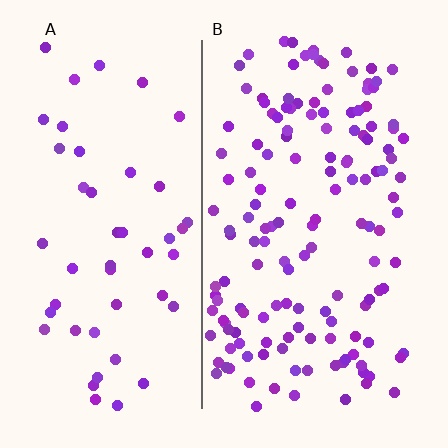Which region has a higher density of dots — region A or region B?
B (the right).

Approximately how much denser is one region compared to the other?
Approximately 3.0× — region B over region A.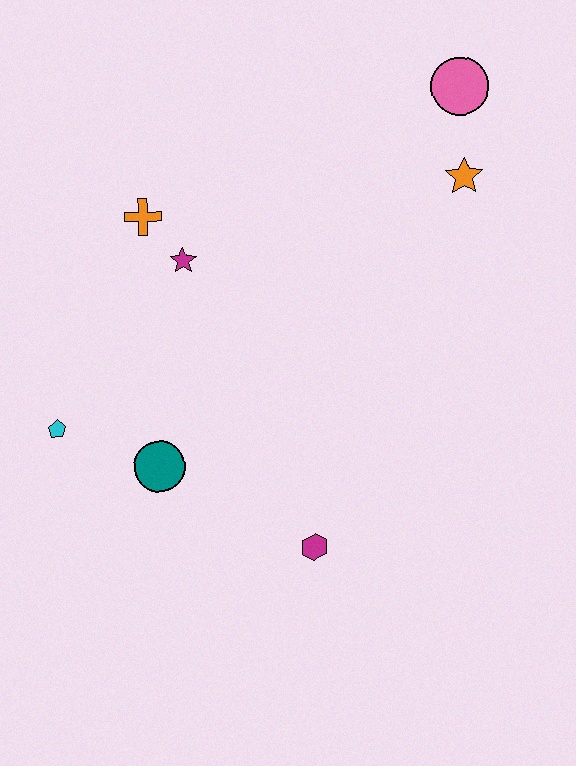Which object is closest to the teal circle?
The cyan pentagon is closest to the teal circle.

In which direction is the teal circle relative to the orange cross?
The teal circle is below the orange cross.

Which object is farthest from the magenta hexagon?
The pink circle is farthest from the magenta hexagon.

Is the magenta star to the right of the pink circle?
No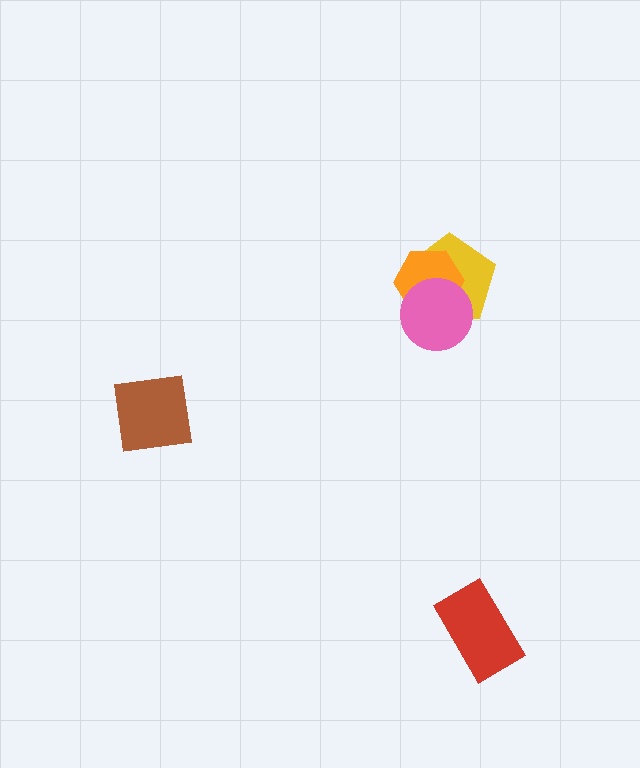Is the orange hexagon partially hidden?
Yes, it is partially covered by another shape.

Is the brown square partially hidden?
No, no other shape covers it.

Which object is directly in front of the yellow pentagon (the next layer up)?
The orange hexagon is directly in front of the yellow pentagon.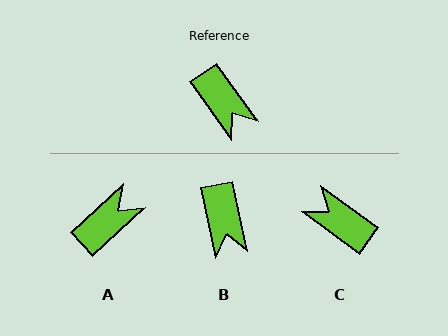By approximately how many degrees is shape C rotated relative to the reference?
Approximately 161 degrees clockwise.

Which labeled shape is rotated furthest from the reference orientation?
C, about 161 degrees away.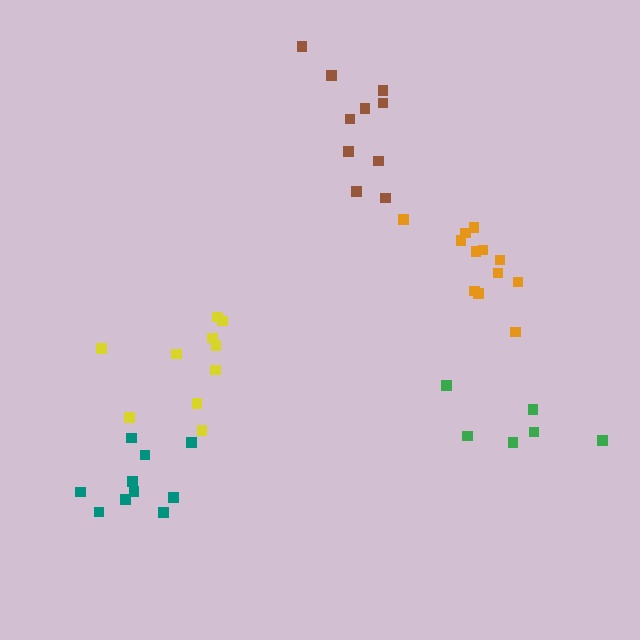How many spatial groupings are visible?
There are 5 spatial groupings.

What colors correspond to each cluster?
The clusters are colored: green, teal, brown, orange, yellow.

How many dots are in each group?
Group 1: 6 dots, Group 2: 10 dots, Group 3: 10 dots, Group 4: 12 dots, Group 5: 10 dots (48 total).